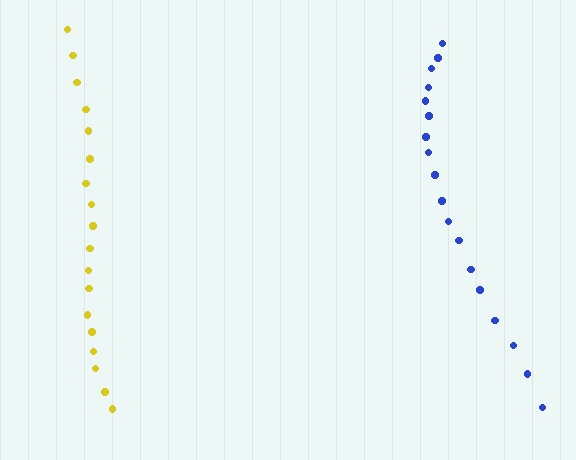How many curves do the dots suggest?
There are 2 distinct paths.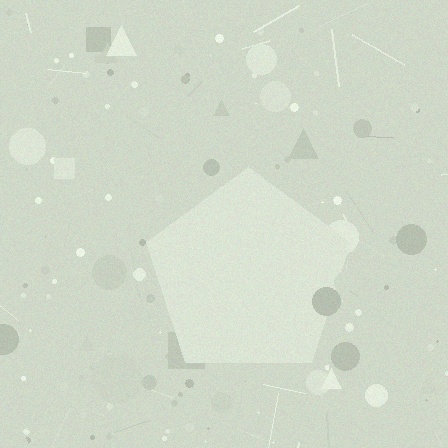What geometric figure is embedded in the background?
A pentagon is embedded in the background.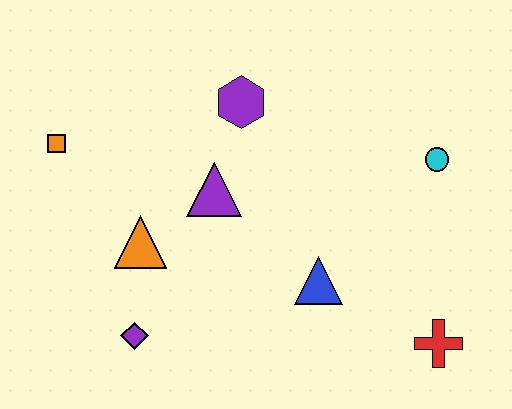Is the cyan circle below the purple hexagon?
Yes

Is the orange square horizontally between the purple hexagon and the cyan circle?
No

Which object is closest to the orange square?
The orange triangle is closest to the orange square.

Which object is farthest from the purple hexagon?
The red cross is farthest from the purple hexagon.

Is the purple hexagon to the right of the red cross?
No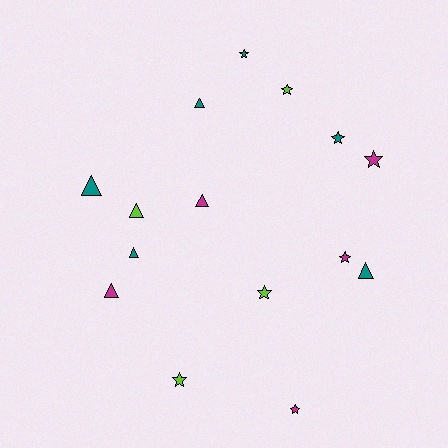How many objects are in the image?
There are 15 objects.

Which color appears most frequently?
Teal, with 6 objects.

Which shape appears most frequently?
Star, with 8 objects.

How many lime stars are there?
There are 3 lime stars.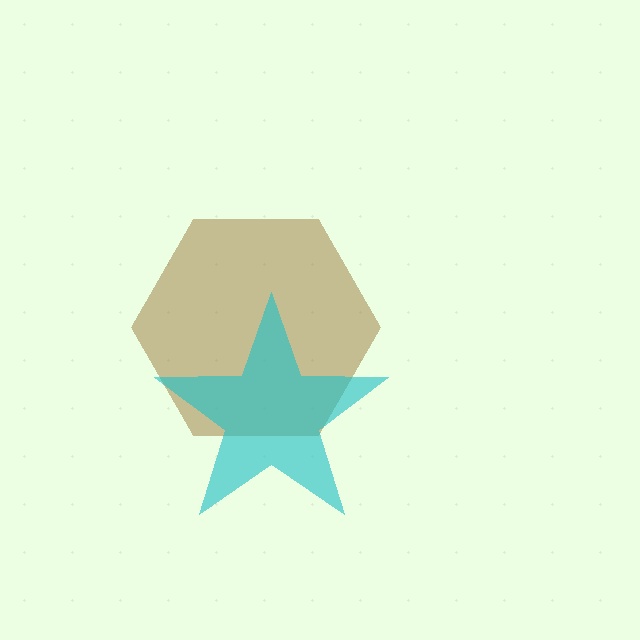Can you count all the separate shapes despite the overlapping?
Yes, there are 2 separate shapes.